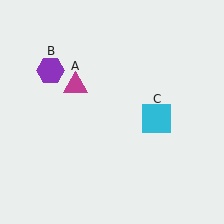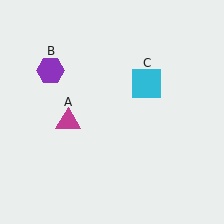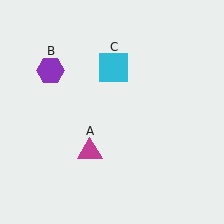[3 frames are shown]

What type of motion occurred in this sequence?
The magenta triangle (object A), cyan square (object C) rotated counterclockwise around the center of the scene.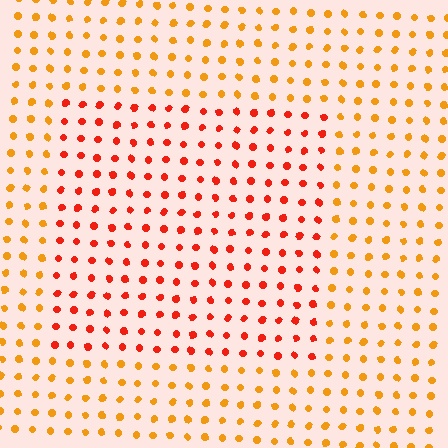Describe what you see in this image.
The image is filled with small orange elements in a uniform arrangement. A rectangle-shaped region is visible where the elements are tinted to a slightly different hue, forming a subtle color boundary.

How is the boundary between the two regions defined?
The boundary is defined purely by a slight shift in hue (about 33 degrees). Spacing, size, and orientation are identical on both sides.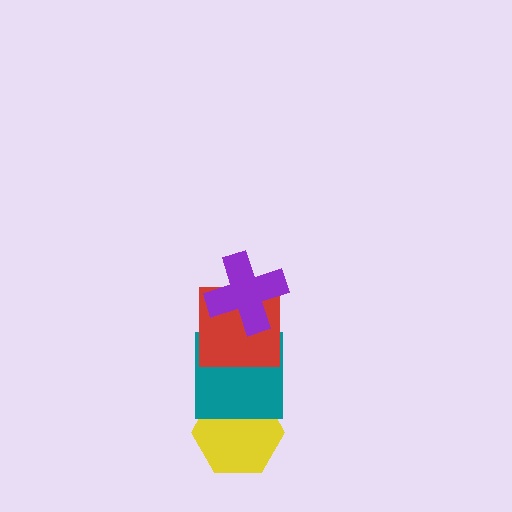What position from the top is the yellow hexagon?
The yellow hexagon is 4th from the top.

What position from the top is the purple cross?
The purple cross is 1st from the top.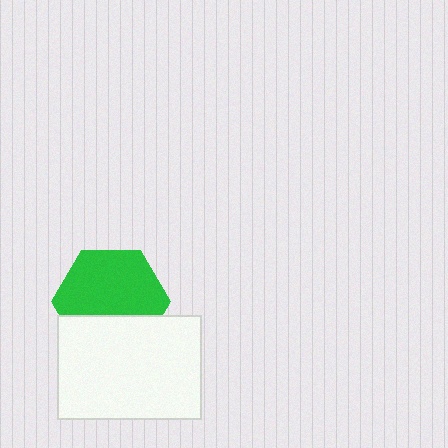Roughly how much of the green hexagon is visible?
Most of it is visible (roughly 67%).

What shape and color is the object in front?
The object in front is a white rectangle.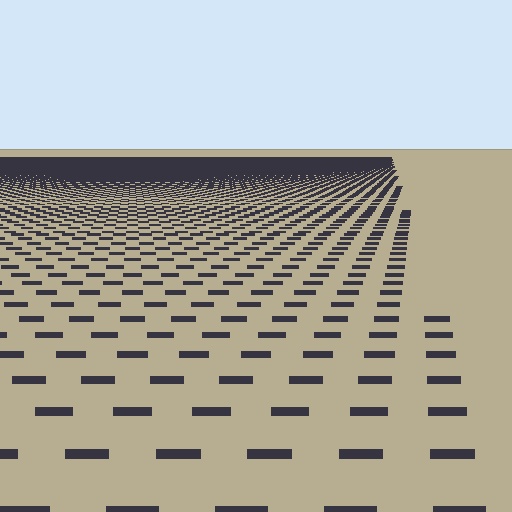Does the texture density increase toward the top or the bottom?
Density increases toward the top.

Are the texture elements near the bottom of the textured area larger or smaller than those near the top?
Larger. Near the bottom, elements are closer to the viewer and appear at a bigger on-screen size.